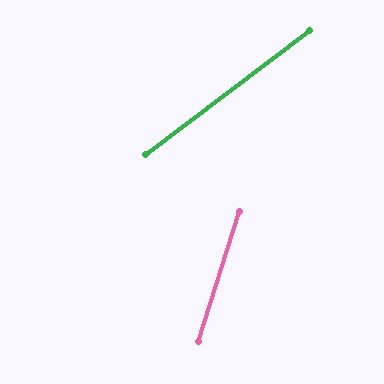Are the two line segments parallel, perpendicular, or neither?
Neither parallel nor perpendicular — they differ by about 35°.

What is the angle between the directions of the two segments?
Approximately 35 degrees.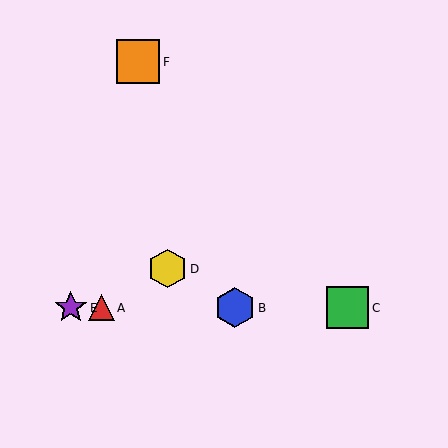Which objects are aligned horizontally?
Objects A, B, C, E are aligned horizontally.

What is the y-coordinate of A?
Object A is at y≈308.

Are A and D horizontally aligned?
No, A is at y≈308 and D is at y≈269.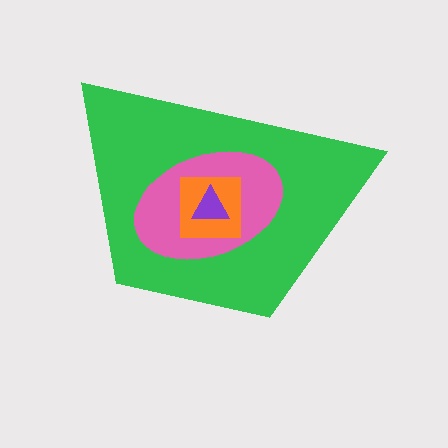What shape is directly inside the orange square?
The purple triangle.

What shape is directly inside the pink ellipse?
The orange square.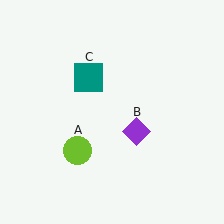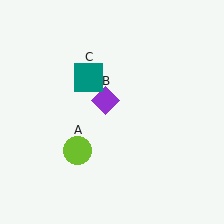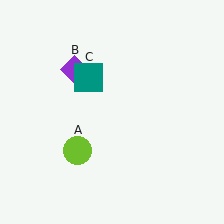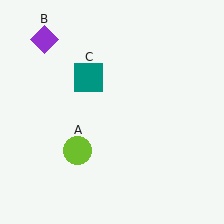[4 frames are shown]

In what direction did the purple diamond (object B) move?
The purple diamond (object B) moved up and to the left.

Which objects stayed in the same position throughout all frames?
Lime circle (object A) and teal square (object C) remained stationary.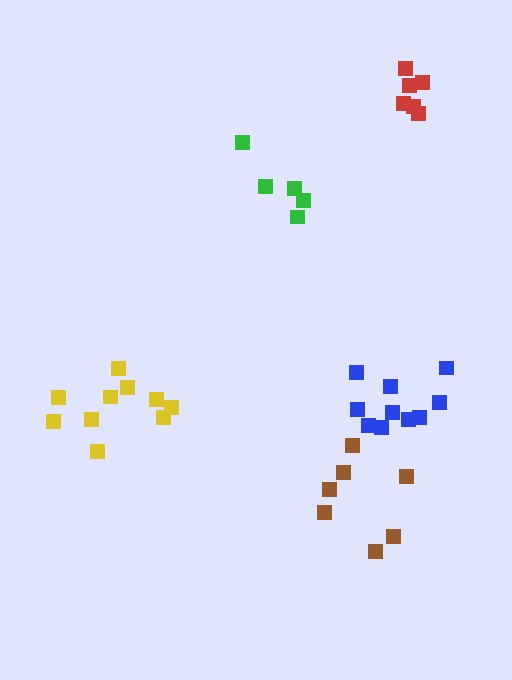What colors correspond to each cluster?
The clusters are colored: green, yellow, brown, red, blue.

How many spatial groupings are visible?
There are 5 spatial groupings.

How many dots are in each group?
Group 1: 5 dots, Group 2: 10 dots, Group 3: 7 dots, Group 4: 6 dots, Group 5: 10 dots (38 total).